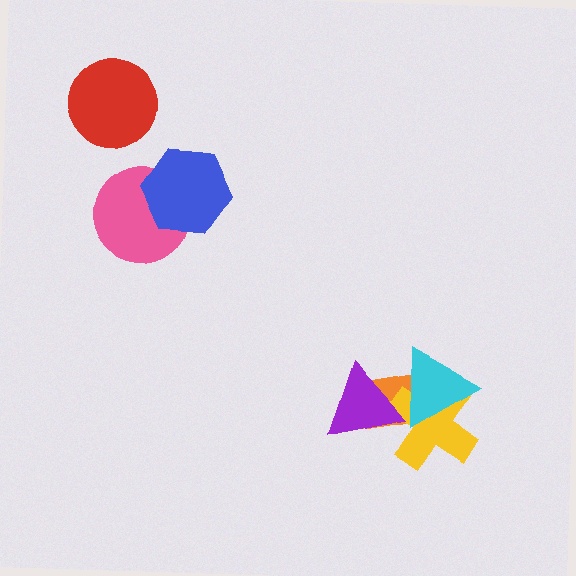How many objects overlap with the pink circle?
1 object overlaps with the pink circle.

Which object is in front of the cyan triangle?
The purple triangle is in front of the cyan triangle.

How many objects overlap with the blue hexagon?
1 object overlaps with the blue hexagon.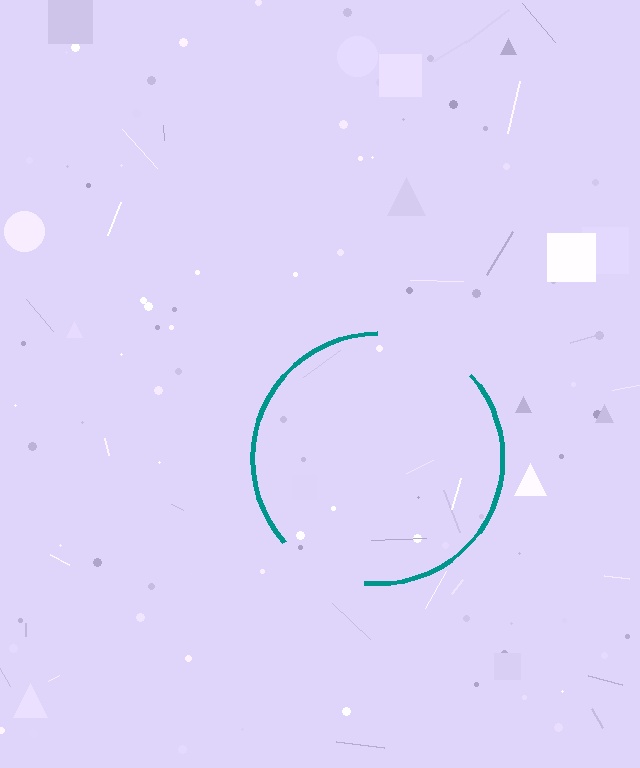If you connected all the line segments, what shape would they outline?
They would outline a circle.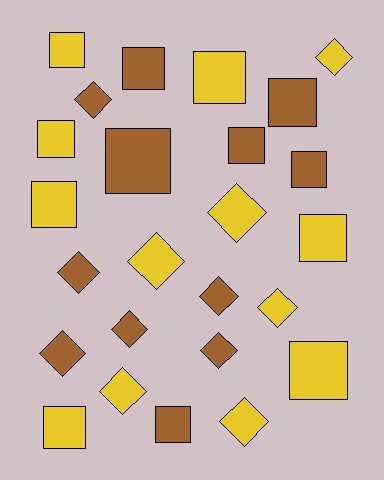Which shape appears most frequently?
Square, with 13 objects.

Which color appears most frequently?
Yellow, with 13 objects.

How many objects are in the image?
There are 25 objects.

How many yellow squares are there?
There are 7 yellow squares.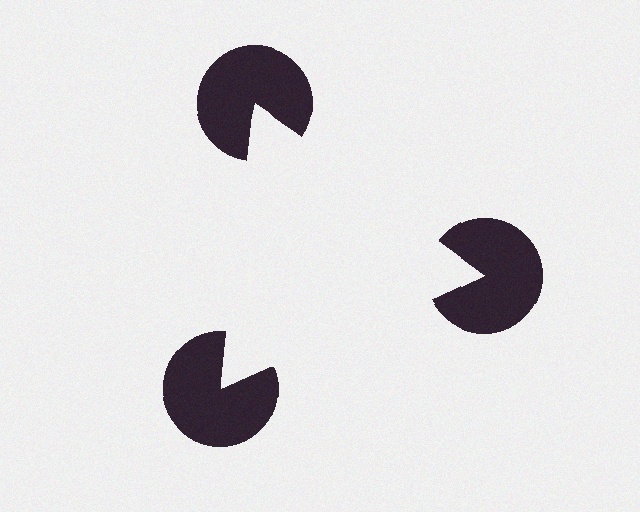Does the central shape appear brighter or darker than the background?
It typically appears slightly brighter than the background, even though no actual brightness change is drawn.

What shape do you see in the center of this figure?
An illusory triangle — its edges are inferred from the aligned wedge cuts in the pac-man discs, not physically drawn.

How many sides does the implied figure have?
3 sides.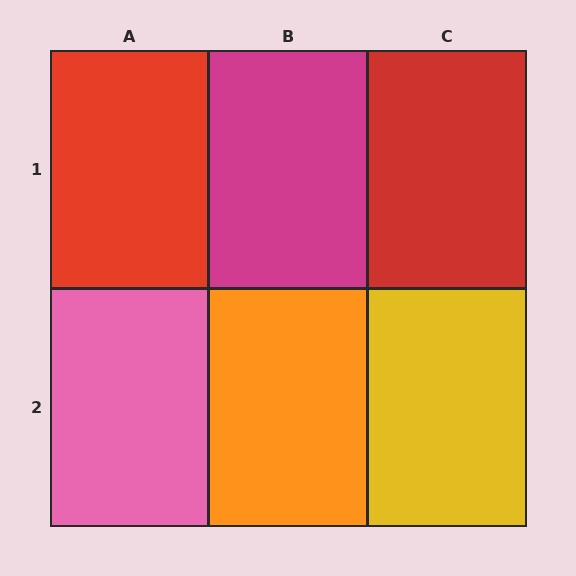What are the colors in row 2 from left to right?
Pink, orange, yellow.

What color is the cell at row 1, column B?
Magenta.